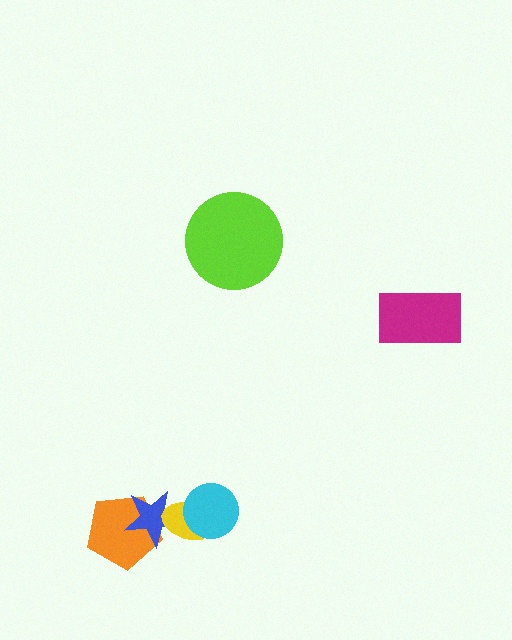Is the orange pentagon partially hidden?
Yes, it is partially covered by another shape.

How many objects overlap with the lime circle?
0 objects overlap with the lime circle.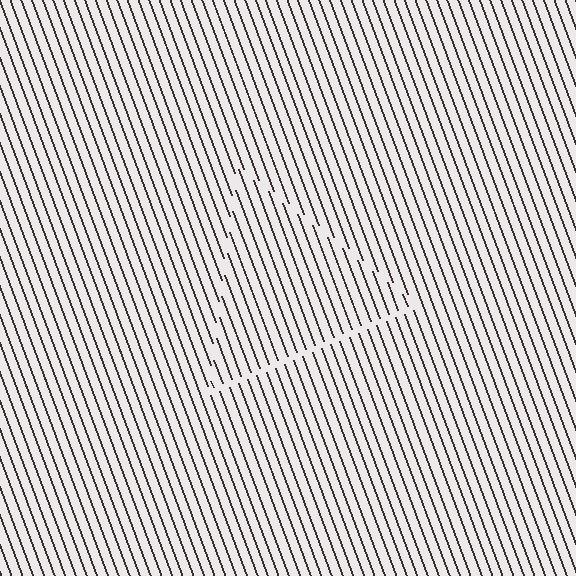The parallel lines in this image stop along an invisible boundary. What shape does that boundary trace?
An illusory triangle. The interior of the shape contains the same grating, shifted by half a period — the contour is defined by the phase discontinuity where line-ends from the inner and outer gratings abut.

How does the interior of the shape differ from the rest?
The interior of the shape contains the same grating, shifted by half a period — the contour is defined by the phase discontinuity where line-ends from the inner and outer gratings abut.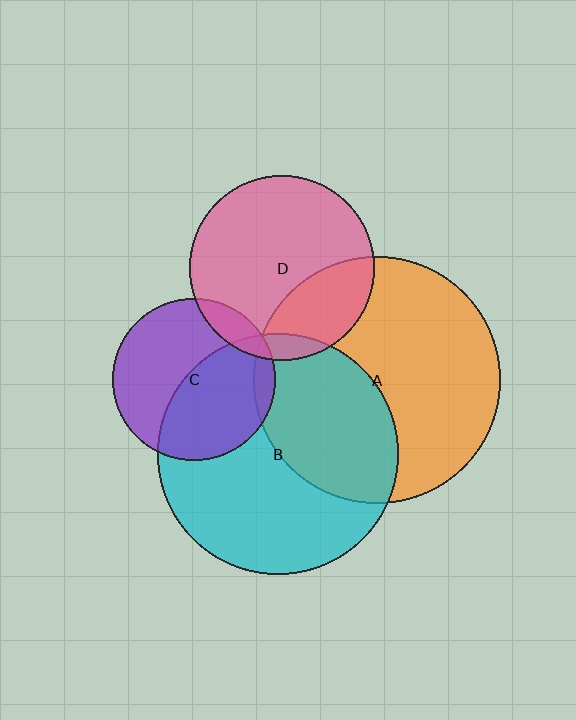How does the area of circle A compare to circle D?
Approximately 1.8 times.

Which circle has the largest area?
Circle A (orange).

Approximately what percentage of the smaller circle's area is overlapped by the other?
Approximately 5%.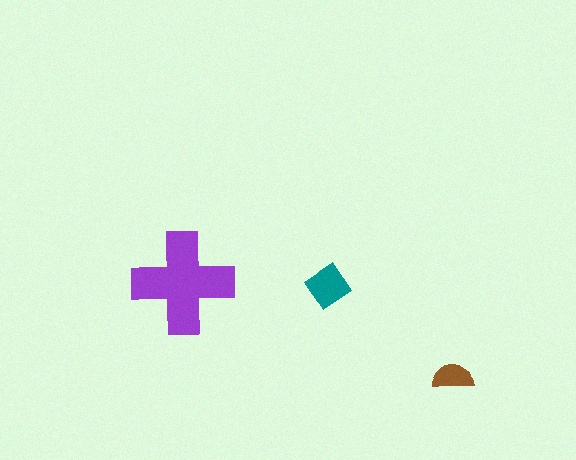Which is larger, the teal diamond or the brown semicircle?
The teal diamond.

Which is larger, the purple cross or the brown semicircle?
The purple cross.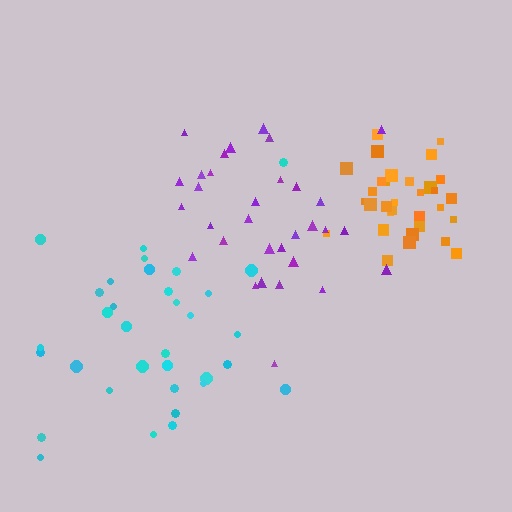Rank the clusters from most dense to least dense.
orange, purple, cyan.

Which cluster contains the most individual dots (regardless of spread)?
Orange (34).